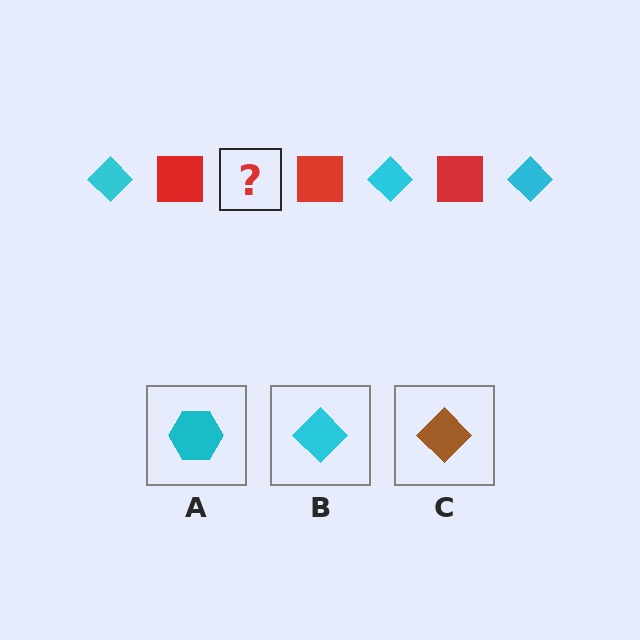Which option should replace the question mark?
Option B.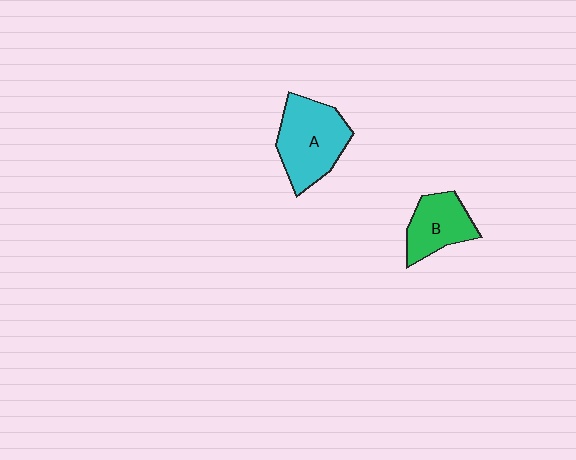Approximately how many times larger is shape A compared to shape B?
Approximately 1.5 times.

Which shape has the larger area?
Shape A (cyan).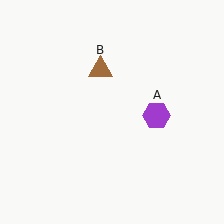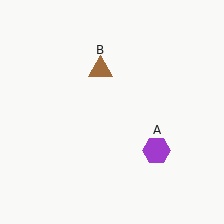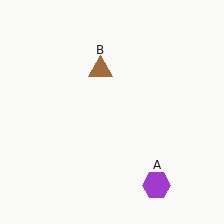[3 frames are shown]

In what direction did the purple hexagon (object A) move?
The purple hexagon (object A) moved down.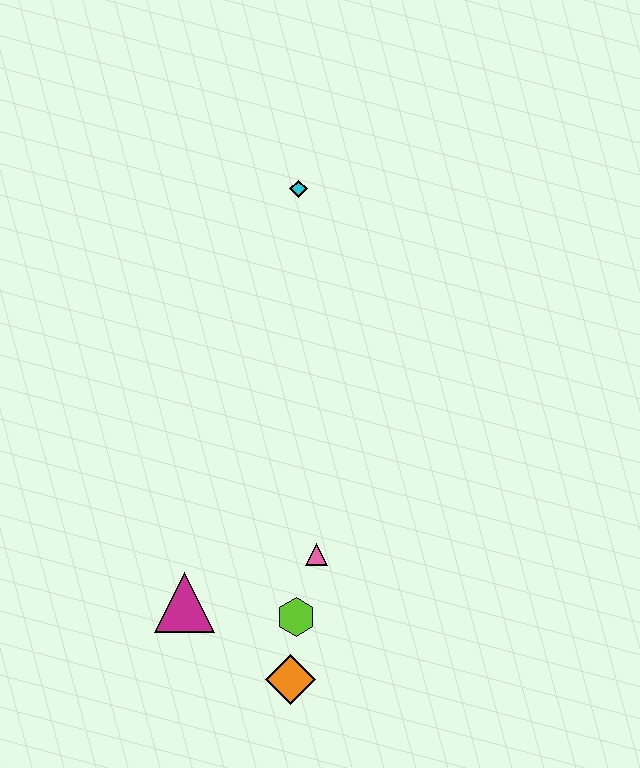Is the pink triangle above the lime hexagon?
Yes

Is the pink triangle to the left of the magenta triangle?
No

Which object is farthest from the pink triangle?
The cyan diamond is farthest from the pink triangle.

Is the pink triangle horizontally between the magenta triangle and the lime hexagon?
No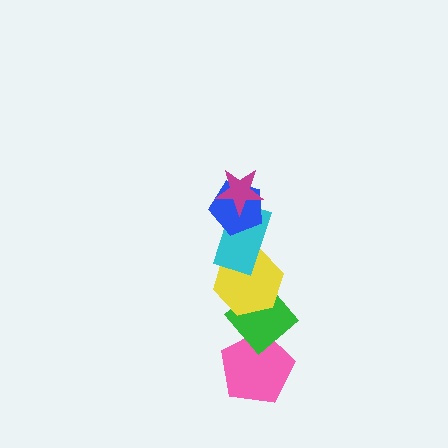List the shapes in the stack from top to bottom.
From top to bottom: the magenta star, the blue pentagon, the cyan rectangle, the yellow hexagon, the green diamond, the pink pentagon.